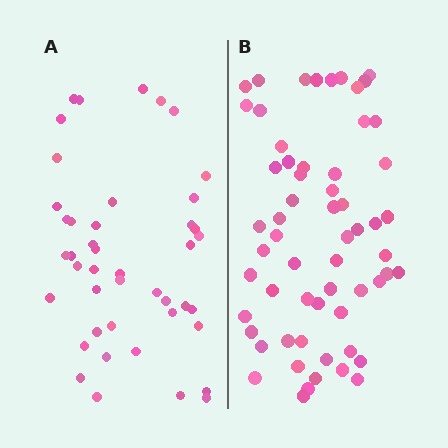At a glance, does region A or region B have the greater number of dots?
Region B (the right region) has more dots.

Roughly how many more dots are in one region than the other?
Region B has approximately 15 more dots than region A.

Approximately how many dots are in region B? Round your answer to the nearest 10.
About 60 dots.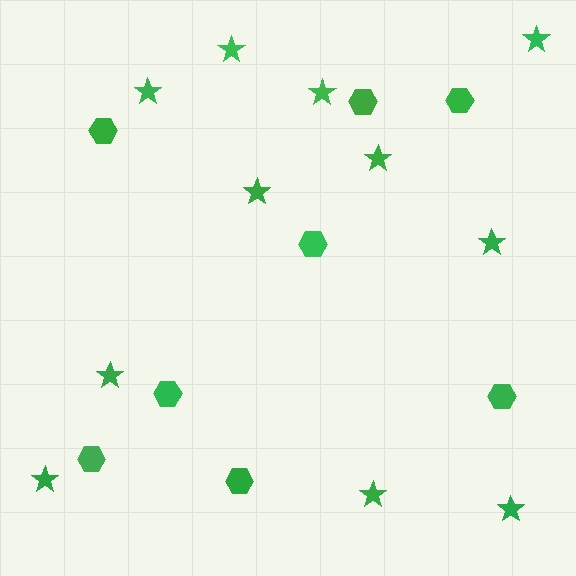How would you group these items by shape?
There are 2 groups: one group of stars (11) and one group of hexagons (8).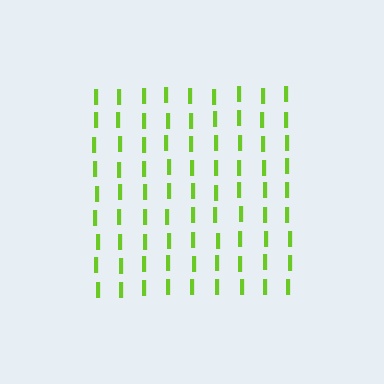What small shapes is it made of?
It is made of small letter I's.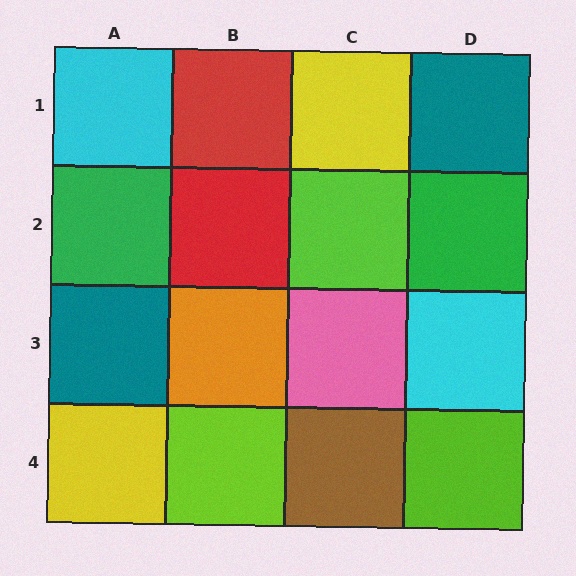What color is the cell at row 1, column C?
Yellow.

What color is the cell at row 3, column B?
Orange.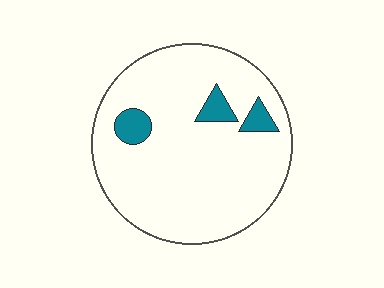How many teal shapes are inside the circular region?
3.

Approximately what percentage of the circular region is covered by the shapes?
Approximately 10%.